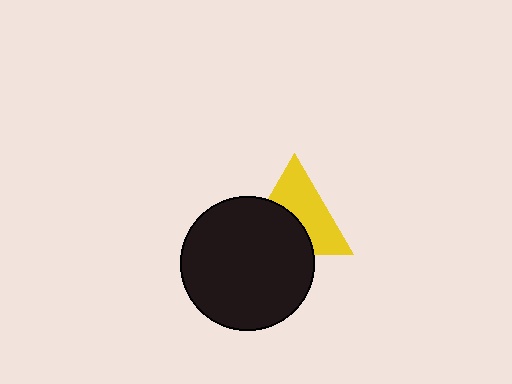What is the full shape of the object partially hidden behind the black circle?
The partially hidden object is a yellow triangle.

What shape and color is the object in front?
The object in front is a black circle.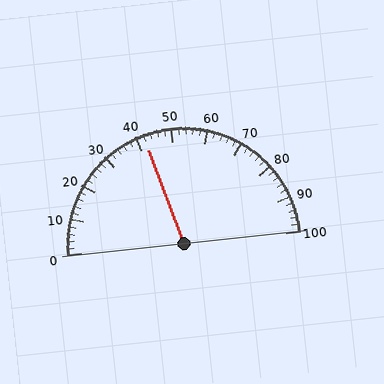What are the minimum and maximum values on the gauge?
The gauge ranges from 0 to 100.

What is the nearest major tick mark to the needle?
The nearest major tick mark is 40.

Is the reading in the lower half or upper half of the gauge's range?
The reading is in the lower half of the range (0 to 100).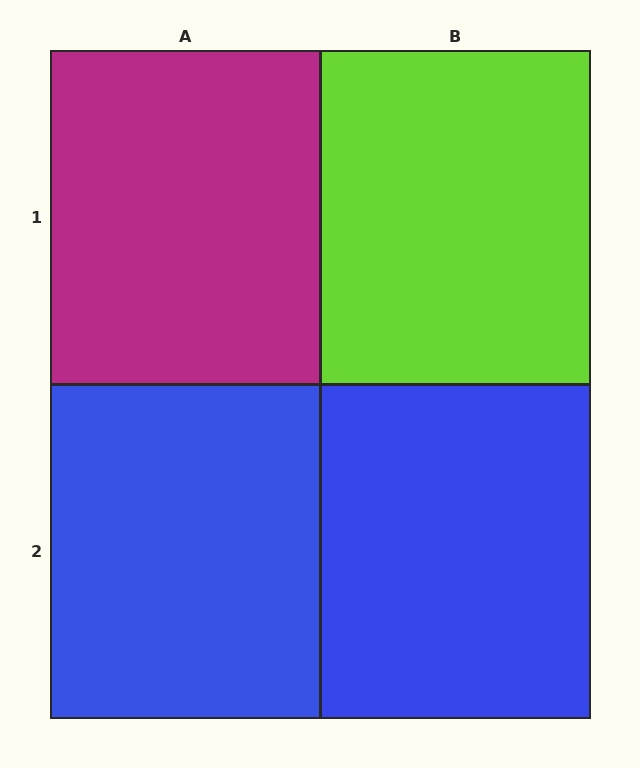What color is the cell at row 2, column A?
Blue.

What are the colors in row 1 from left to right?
Magenta, lime.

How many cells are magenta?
1 cell is magenta.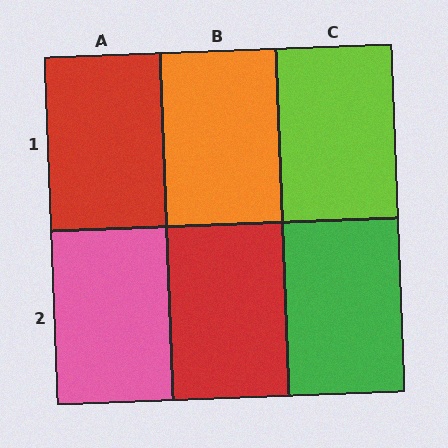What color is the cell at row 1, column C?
Lime.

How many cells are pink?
1 cell is pink.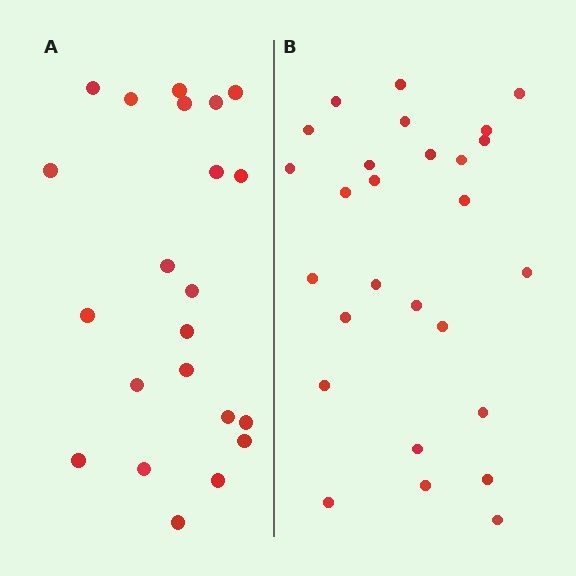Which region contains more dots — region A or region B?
Region B (the right region) has more dots.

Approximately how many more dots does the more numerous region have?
Region B has about 5 more dots than region A.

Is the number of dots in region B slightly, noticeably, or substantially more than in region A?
Region B has only slightly more — the two regions are fairly close. The ratio is roughly 1.2 to 1.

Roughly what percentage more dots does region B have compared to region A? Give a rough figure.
About 25% more.